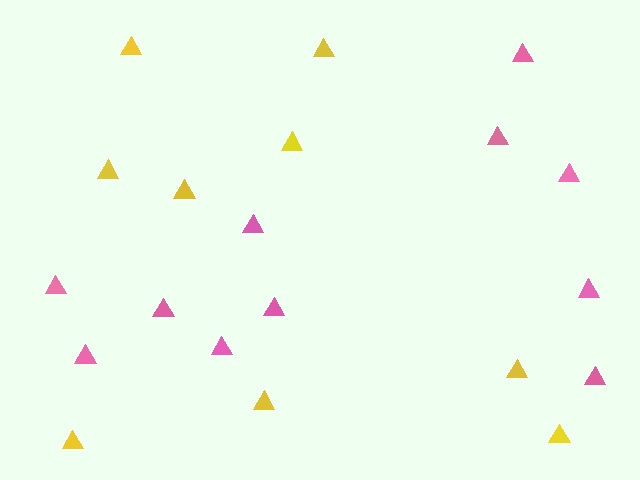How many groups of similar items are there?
There are 2 groups: one group of pink triangles (11) and one group of yellow triangles (9).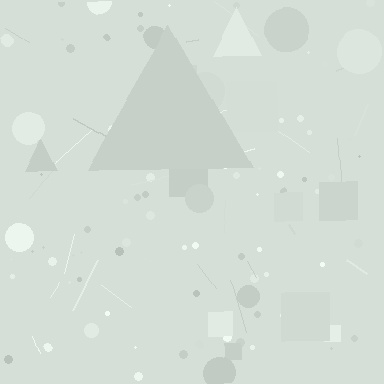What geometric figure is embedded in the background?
A triangle is embedded in the background.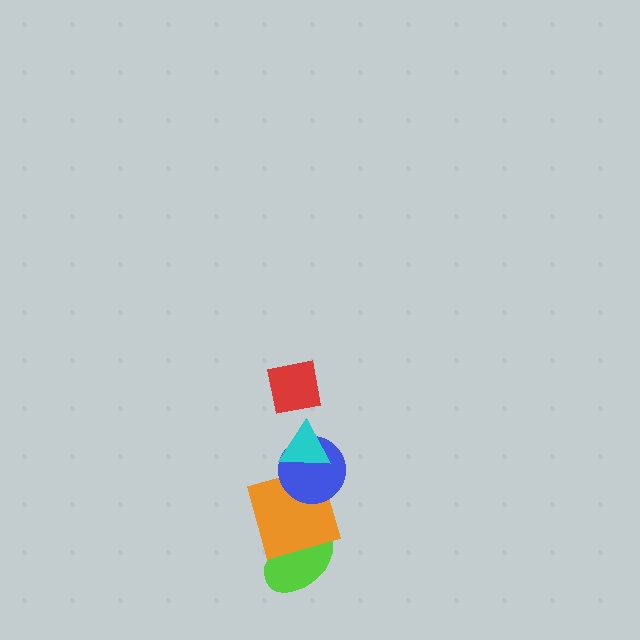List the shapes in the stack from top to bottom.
From top to bottom: the red square, the cyan triangle, the blue circle, the orange square, the lime ellipse.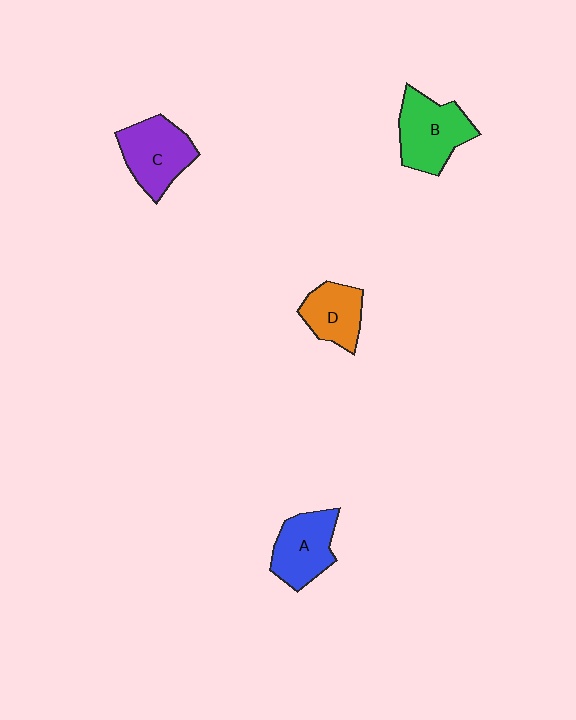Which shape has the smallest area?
Shape D (orange).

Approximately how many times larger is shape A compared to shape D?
Approximately 1.2 times.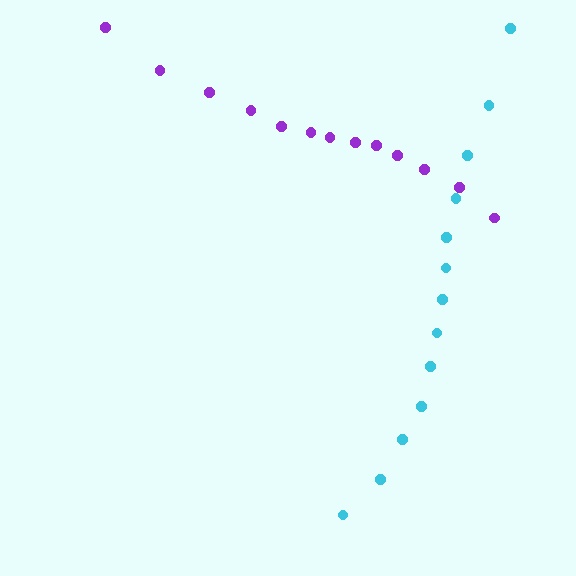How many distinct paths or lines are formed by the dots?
There are 2 distinct paths.